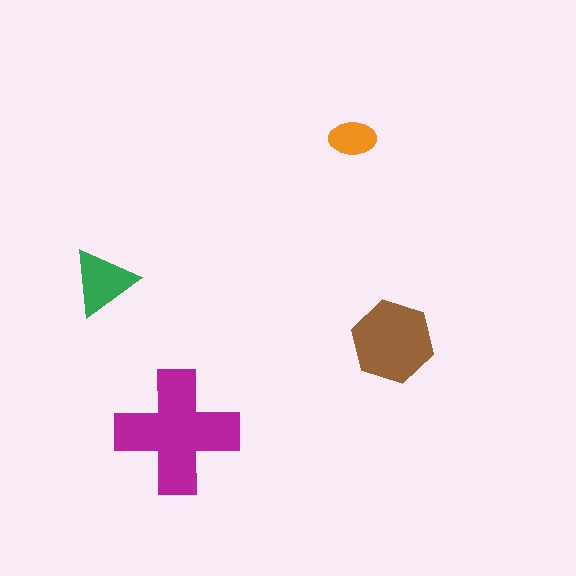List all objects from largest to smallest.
The magenta cross, the brown hexagon, the green triangle, the orange ellipse.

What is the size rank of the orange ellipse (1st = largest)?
4th.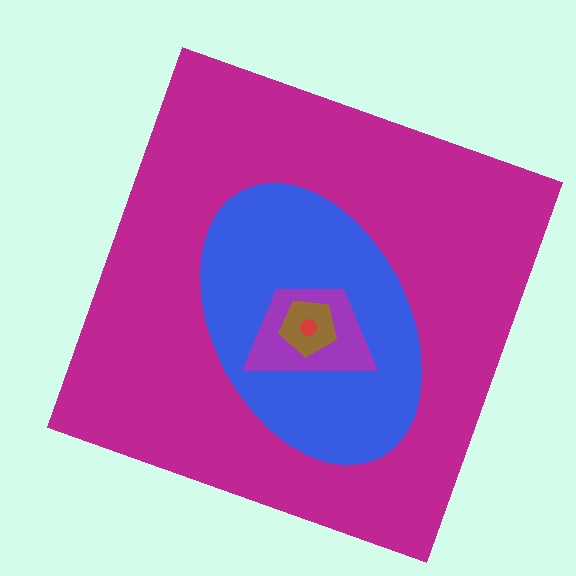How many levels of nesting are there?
5.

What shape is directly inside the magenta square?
The blue ellipse.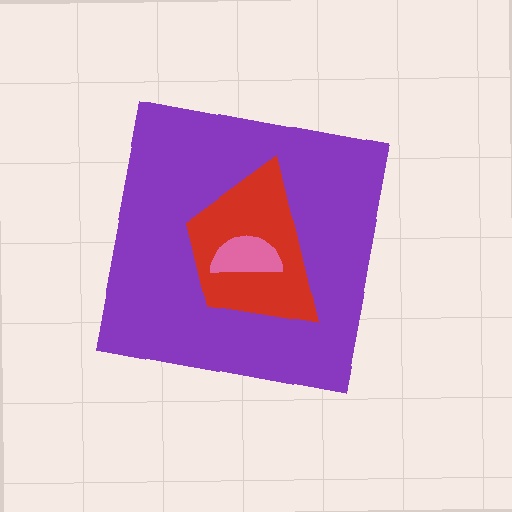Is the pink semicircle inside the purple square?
Yes.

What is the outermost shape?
The purple square.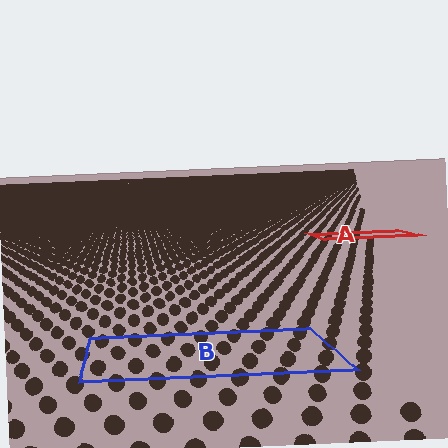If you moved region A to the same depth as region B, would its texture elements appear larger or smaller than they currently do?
They would appear larger. At a closer depth, the same texture elements are projected at a bigger on-screen size.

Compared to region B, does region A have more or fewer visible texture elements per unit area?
Region A has more texture elements per unit area — they are packed more densely because it is farther away.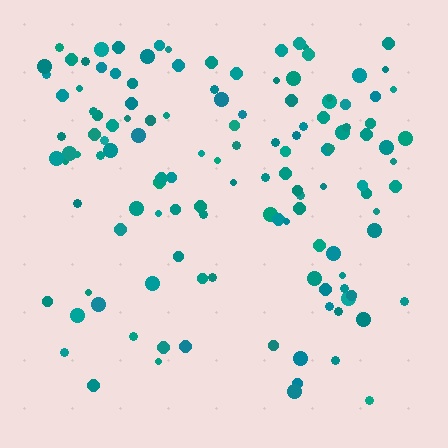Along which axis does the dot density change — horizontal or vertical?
Vertical.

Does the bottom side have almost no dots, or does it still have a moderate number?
Still a moderate number, just noticeably fewer than the top.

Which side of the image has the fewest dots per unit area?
The bottom.